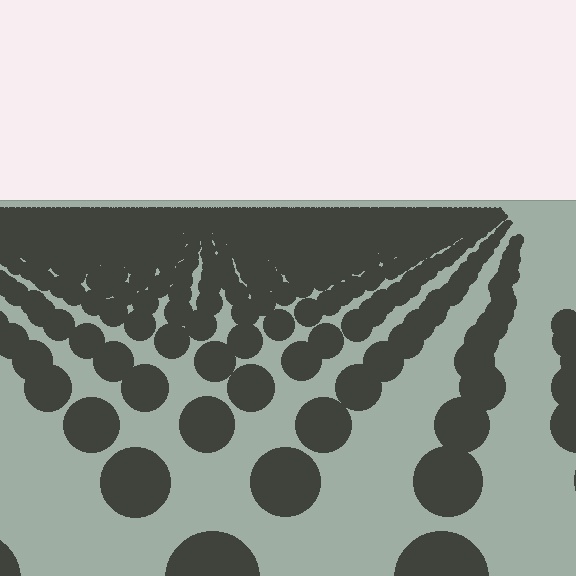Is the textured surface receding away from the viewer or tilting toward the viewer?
The surface is receding away from the viewer. Texture elements get smaller and denser toward the top.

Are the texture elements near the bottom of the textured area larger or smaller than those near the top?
Larger. Near the bottom, elements are closer to the viewer and appear at a bigger on-screen size.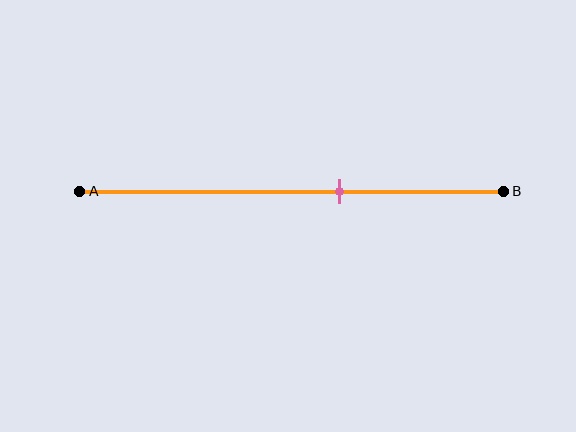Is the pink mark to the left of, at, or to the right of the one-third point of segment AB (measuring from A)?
The pink mark is to the right of the one-third point of segment AB.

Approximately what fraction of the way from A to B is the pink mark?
The pink mark is approximately 60% of the way from A to B.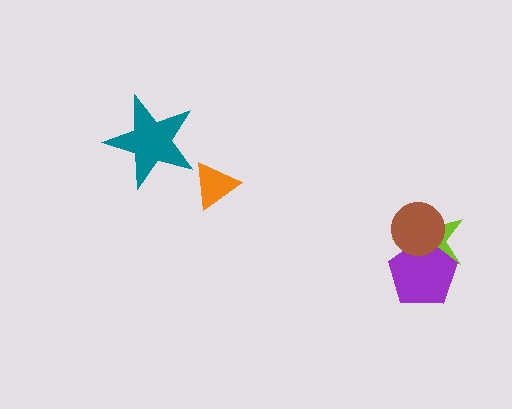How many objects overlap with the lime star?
2 objects overlap with the lime star.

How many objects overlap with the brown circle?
2 objects overlap with the brown circle.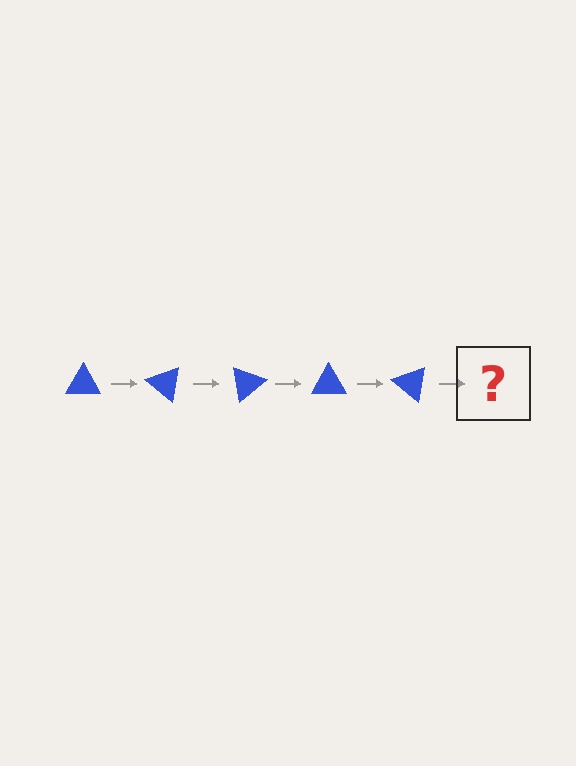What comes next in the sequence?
The next element should be a blue triangle rotated 200 degrees.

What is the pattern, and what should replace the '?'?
The pattern is that the triangle rotates 40 degrees each step. The '?' should be a blue triangle rotated 200 degrees.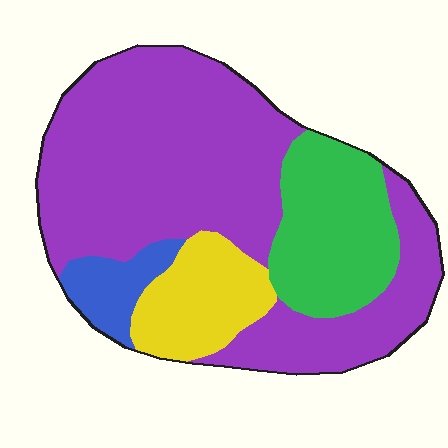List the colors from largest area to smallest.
From largest to smallest: purple, green, yellow, blue.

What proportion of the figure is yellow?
Yellow takes up less than a quarter of the figure.